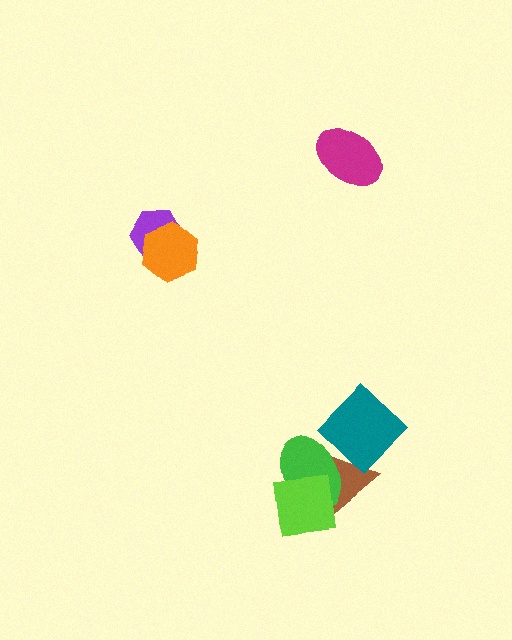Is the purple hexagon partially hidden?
Yes, it is partially covered by another shape.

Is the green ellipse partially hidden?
Yes, it is partially covered by another shape.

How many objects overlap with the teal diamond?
2 objects overlap with the teal diamond.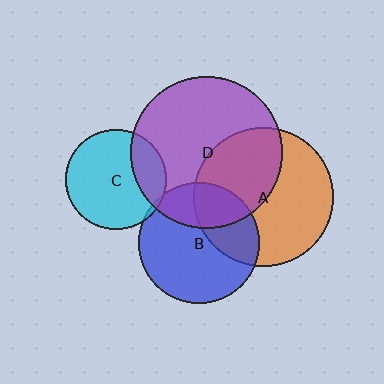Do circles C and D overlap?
Yes.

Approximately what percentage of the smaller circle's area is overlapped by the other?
Approximately 20%.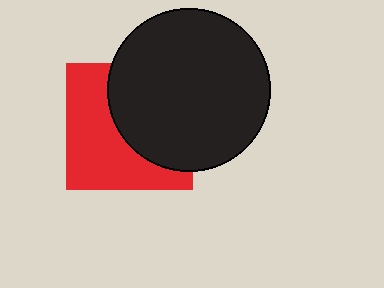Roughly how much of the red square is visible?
About half of it is visible (roughly 51%).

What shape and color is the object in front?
The object in front is a black circle.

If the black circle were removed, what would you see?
You would see the complete red square.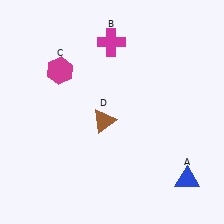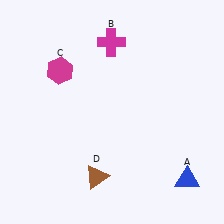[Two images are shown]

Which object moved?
The brown triangle (D) moved down.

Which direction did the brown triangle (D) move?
The brown triangle (D) moved down.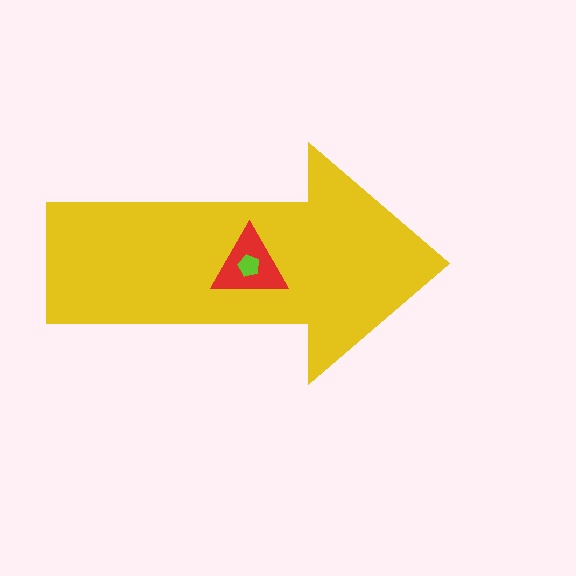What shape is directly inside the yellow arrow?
The red triangle.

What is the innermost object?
The lime pentagon.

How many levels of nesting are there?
3.